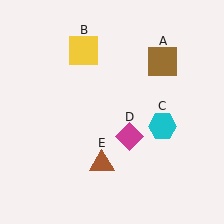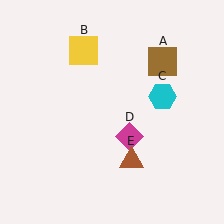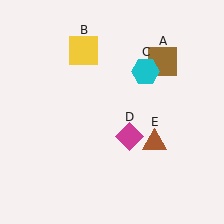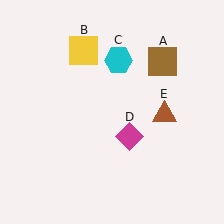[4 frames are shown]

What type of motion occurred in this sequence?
The cyan hexagon (object C), brown triangle (object E) rotated counterclockwise around the center of the scene.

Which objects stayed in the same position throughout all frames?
Brown square (object A) and yellow square (object B) and magenta diamond (object D) remained stationary.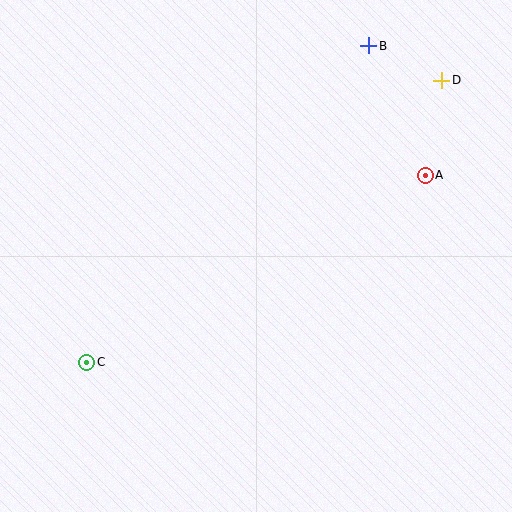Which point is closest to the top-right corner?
Point D is closest to the top-right corner.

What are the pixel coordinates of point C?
Point C is at (87, 362).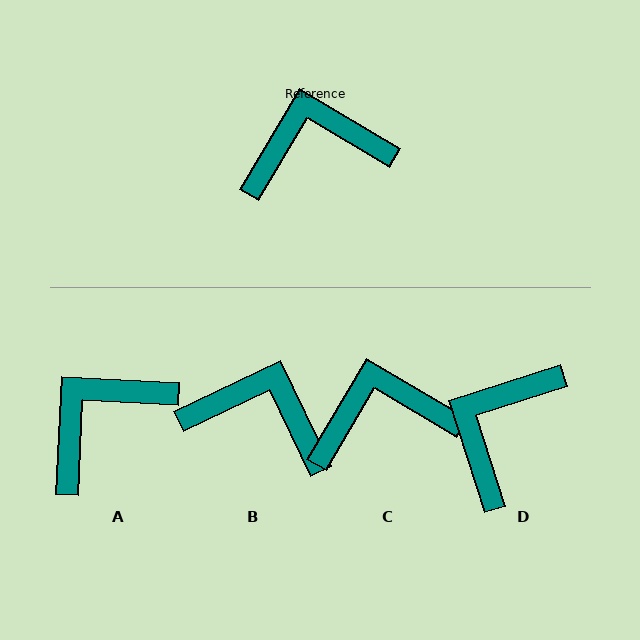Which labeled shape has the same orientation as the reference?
C.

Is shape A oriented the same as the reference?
No, it is off by about 28 degrees.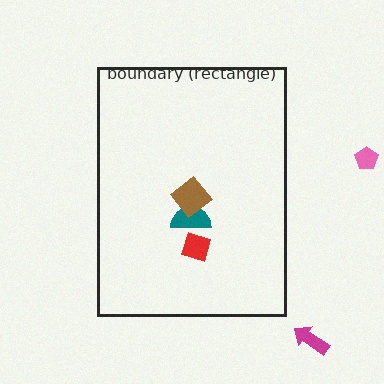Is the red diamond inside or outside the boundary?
Inside.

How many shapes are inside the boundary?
3 inside, 2 outside.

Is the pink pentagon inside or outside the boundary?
Outside.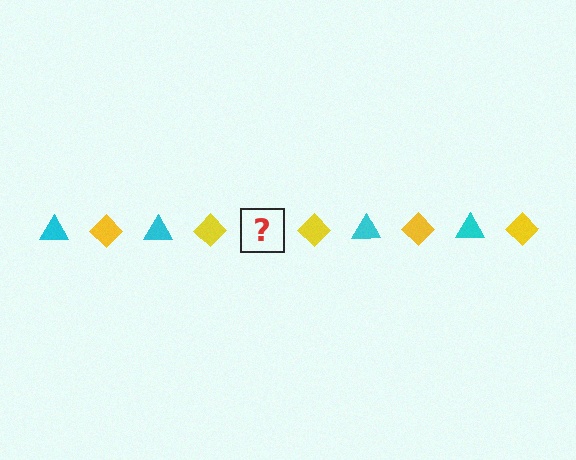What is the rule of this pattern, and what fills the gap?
The rule is that the pattern alternates between cyan triangle and yellow diamond. The gap should be filled with a cyan triangle.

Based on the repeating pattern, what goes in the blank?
The blank should be a cyan triangle.